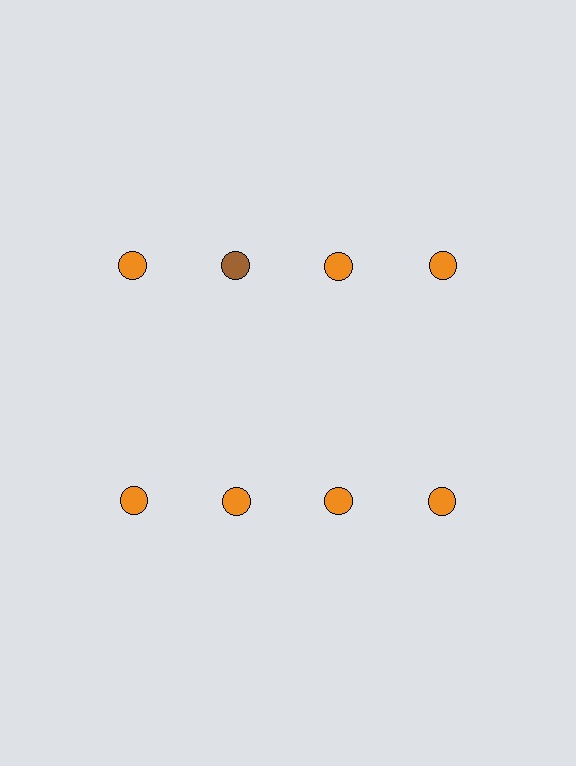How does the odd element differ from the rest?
It has a different color: brown instead of orange.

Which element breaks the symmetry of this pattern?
The brown circle in the top row, second from left column breaks the symmetry. All other shapes are orange circles.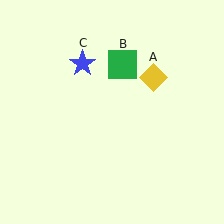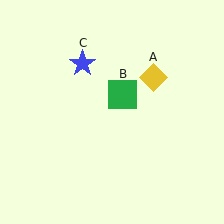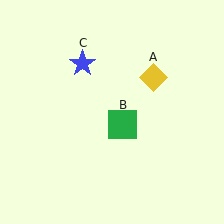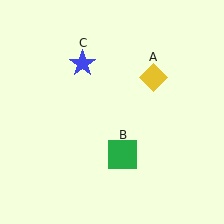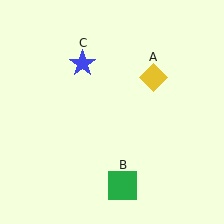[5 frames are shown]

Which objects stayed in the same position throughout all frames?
Yellow diamond (object A) and blue star (object C) remained stationary.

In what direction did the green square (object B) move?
The green square (object B) moved down.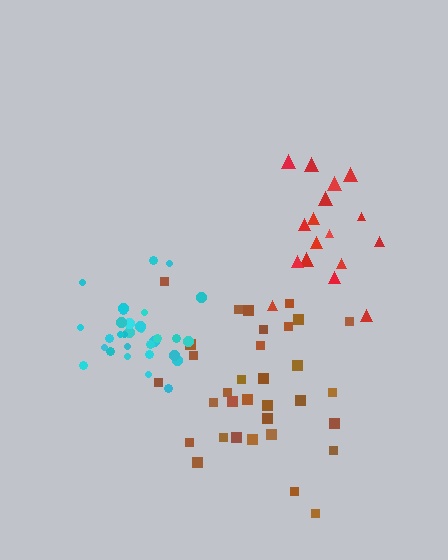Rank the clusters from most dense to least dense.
cyan, red, brown.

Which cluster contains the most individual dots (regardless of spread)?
Brown (33).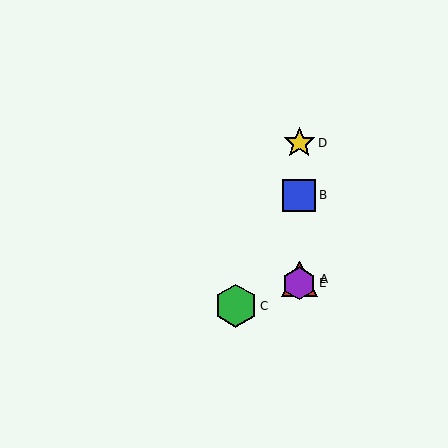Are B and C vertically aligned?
No, B is at x≈299 and C is at x≈236.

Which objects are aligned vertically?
Objects A, B, D, E are aligned vertically.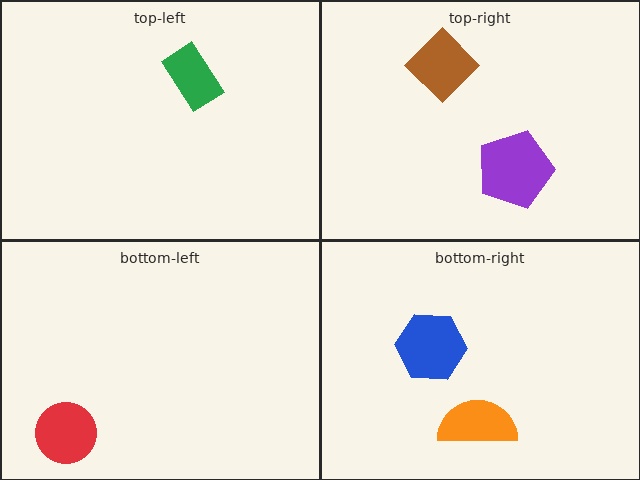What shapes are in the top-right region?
The brown diamond, the purple pentagon.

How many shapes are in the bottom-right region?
2.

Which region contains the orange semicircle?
The bottom-right region.